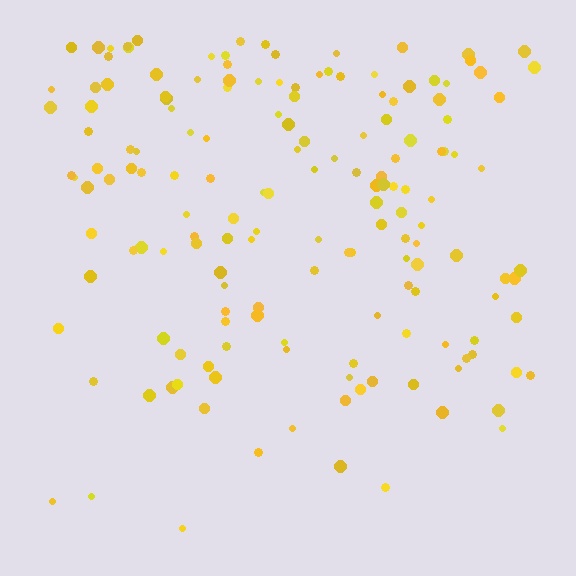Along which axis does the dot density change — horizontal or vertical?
Vertical.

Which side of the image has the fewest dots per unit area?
The bottom.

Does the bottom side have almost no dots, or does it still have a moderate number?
Still a moderate number, just noticeably fewer than the top.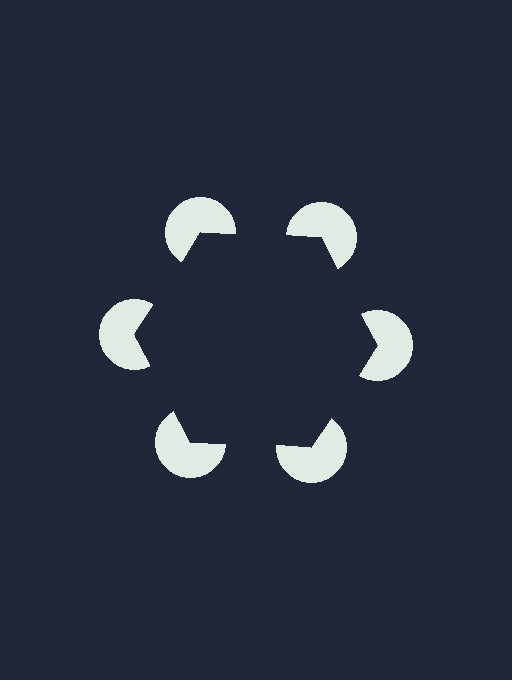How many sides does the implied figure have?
6 sides.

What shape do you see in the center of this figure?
An illusory hexagon — its edges are inferred from the aligned wedge cuts in the pac-man discs, not physically drawn.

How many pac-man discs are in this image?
There are 6 — one at each vertex of the illusory hexagon.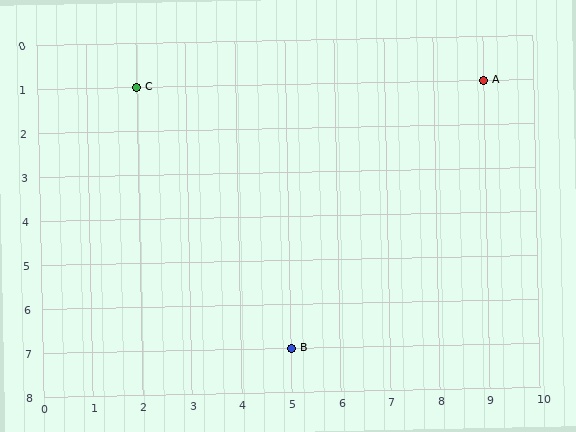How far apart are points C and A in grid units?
Points C and A are 7 columns apart.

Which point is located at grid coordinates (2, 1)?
Point C is at (2, 1).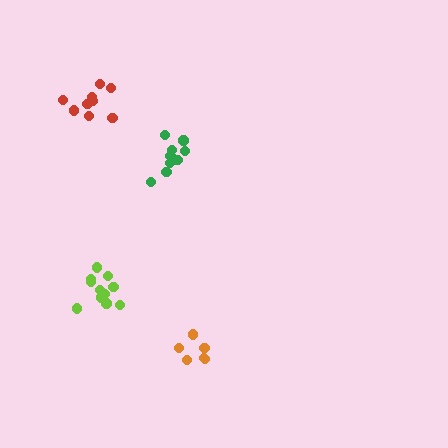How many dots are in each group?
Group 1: 9 dots, Group 2: 6 dots, Group 3: 10 dots, Group 4: 11 dots (36 total).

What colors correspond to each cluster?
The clusters are colored: green, orange, red, lime.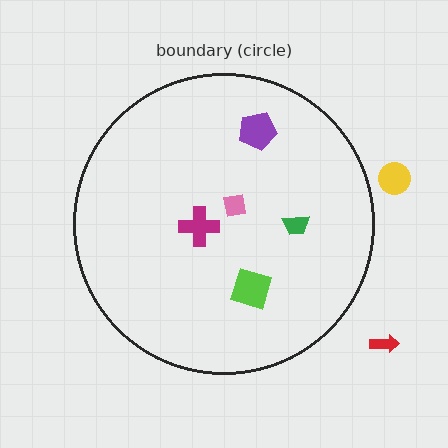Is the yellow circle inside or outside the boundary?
Outside.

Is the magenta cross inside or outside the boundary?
Inside.